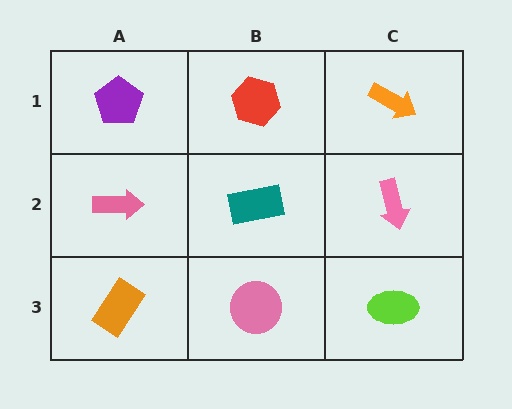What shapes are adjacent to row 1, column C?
A pink arrow (row 2, column C), a red hexagon (row 1, column B).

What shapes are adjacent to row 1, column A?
A pink arrow (row 2, column A), a red hexagon (row 1, column B).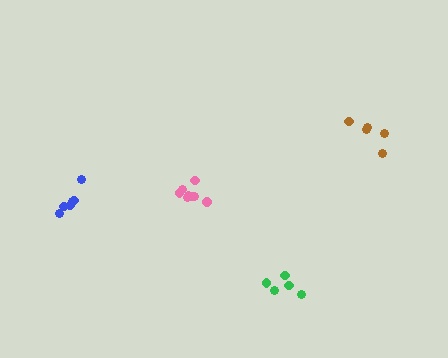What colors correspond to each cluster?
The clusters are colored: pink, brown, blue, green.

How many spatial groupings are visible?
There are 4 spatial groupings.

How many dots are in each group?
Group 1: 8 dots, Group 2: 5 dots, Group 3: 6 dots, Group 4: 5 dots (24 total).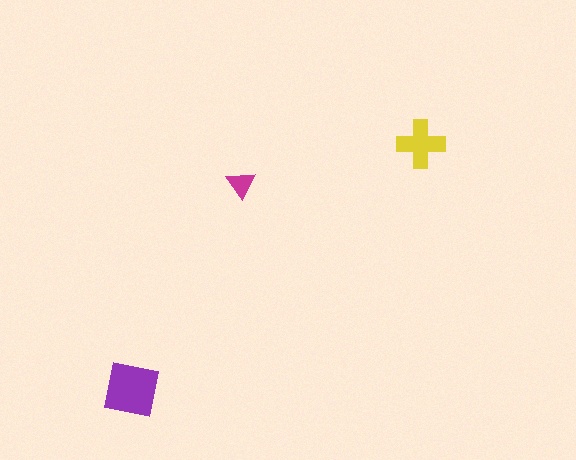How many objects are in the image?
There are 3 objects in the image.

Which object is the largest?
The purple square.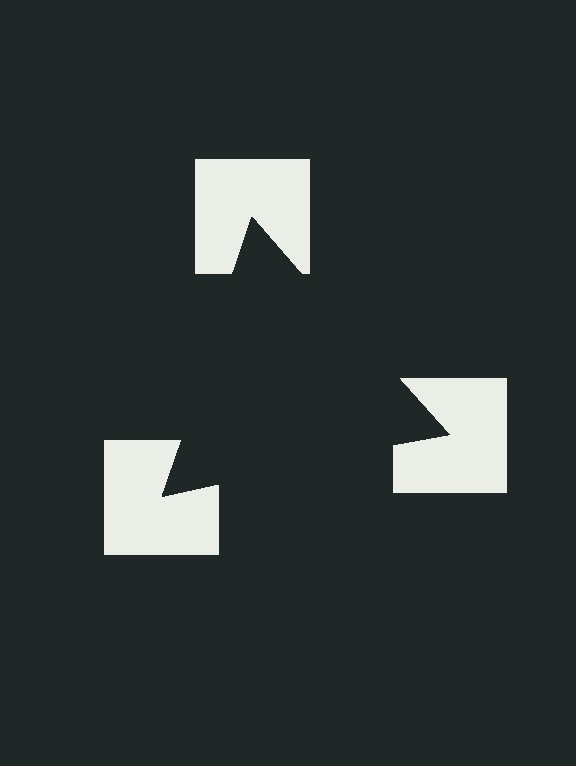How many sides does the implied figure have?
3 sides.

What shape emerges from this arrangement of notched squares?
An illusory triangle — its edges are inferred from the aligned wedge cuts in the notched squares, not physically drawn.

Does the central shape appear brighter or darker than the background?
It typically appears slightly darker than the background, even though no actual brightness change is drawn.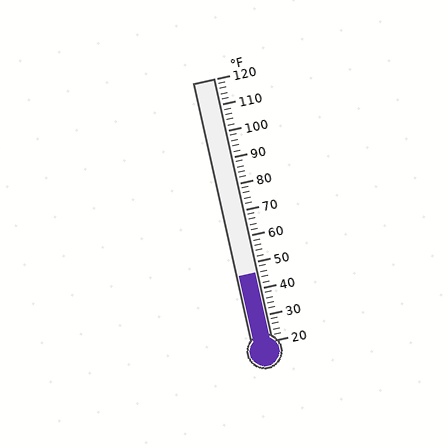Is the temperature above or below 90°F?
The temperature is below 90°F.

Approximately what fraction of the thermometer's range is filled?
The thermometer is filled to approximately 25% of its range.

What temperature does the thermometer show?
The thermometer shows approximately 46°F.